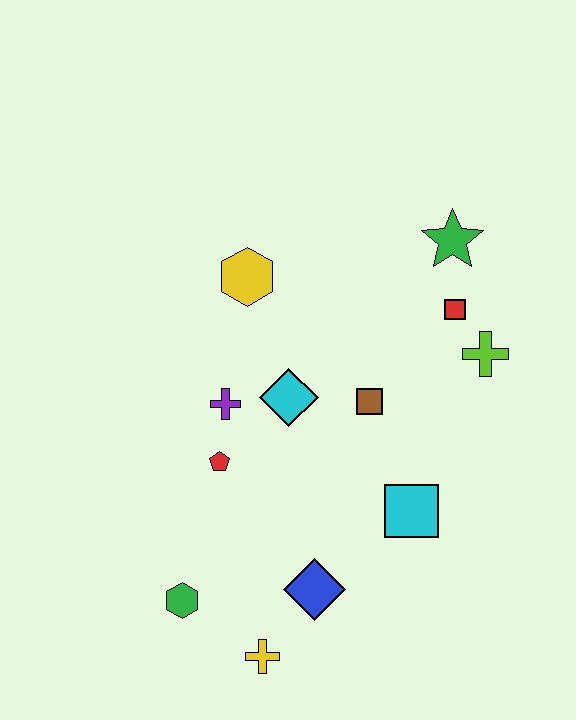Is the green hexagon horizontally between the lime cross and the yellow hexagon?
No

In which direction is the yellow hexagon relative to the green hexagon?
The yellow hexagon is above the green hexagon.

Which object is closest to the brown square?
The cyan diamond is closest to the brown square.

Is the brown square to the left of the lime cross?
Yes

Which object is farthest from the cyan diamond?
The yellow cross is farthest from the cyan diamond.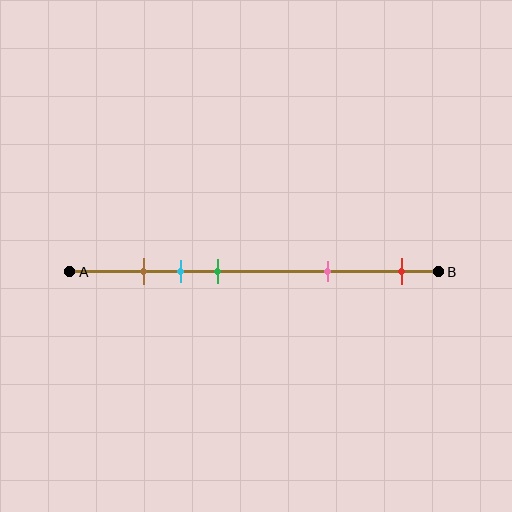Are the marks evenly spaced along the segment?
No, the marks are not evenly spaced.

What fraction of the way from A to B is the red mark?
The red mark is approximately 90% (0.9) of the way from A to B.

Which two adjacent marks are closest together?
The brown and cyan marks are the closest adjacent pair.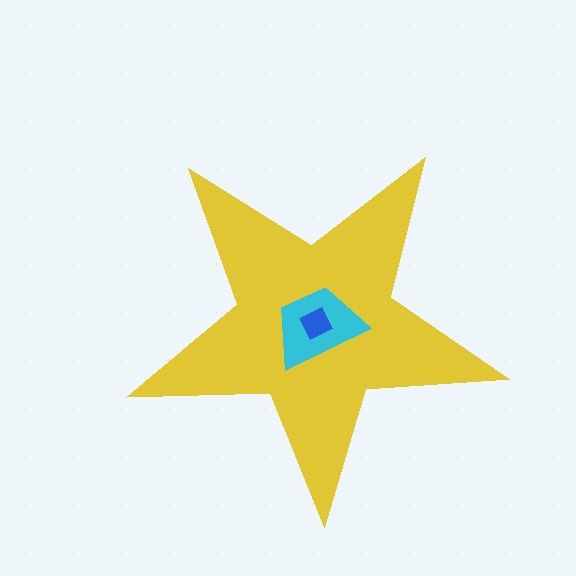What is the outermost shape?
The yellow star.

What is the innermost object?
The blue square.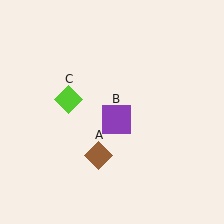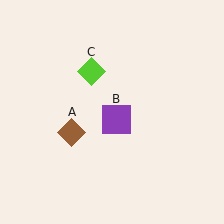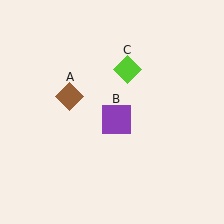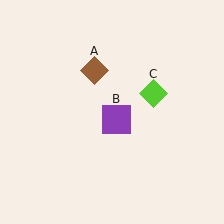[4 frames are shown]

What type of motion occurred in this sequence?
The brown diamond (object A), lime diamond (object C) rotated clockwise around the center of the scene.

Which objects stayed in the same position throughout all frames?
Purple square (object B) remained stationary.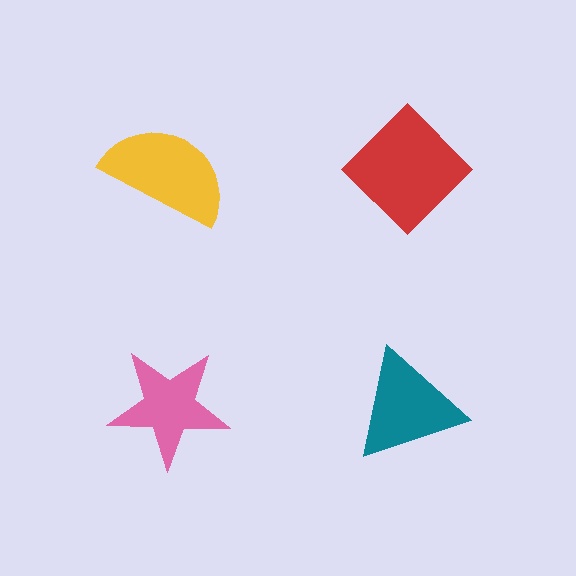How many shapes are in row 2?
2 shapes.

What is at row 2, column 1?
A pink star.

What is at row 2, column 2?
A teal triangle.